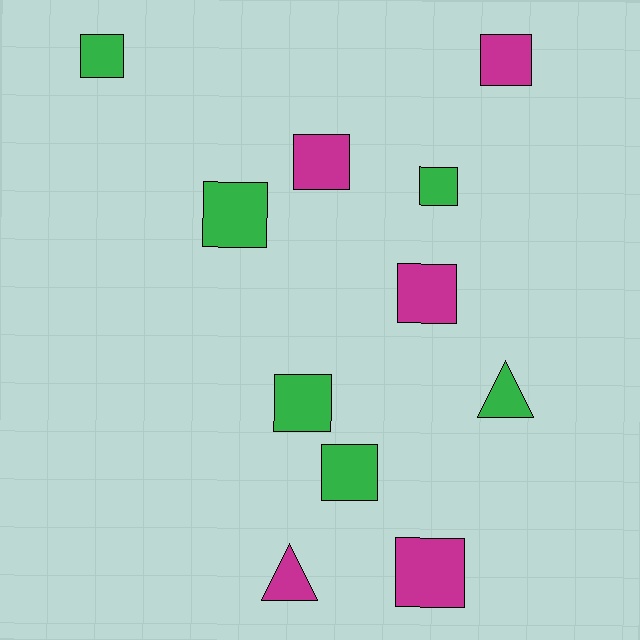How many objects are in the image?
There are 11 objects.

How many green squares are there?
There are 5 green squares.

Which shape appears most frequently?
Square, with 9 objects.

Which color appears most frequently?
Green, with 6 objects.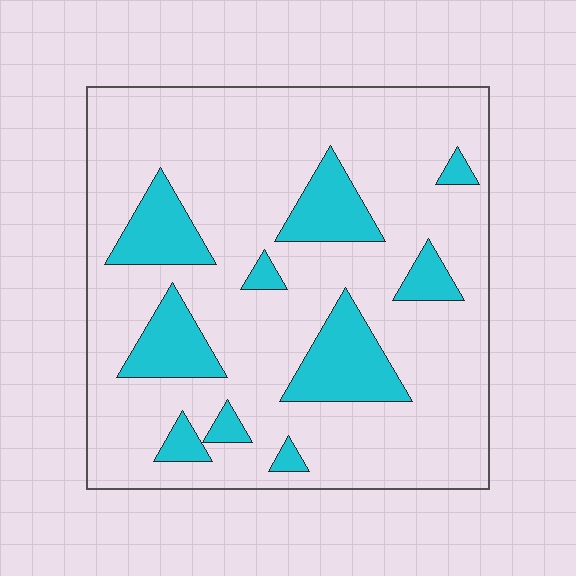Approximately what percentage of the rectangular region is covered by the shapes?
Approximately 20%.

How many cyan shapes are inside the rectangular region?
10.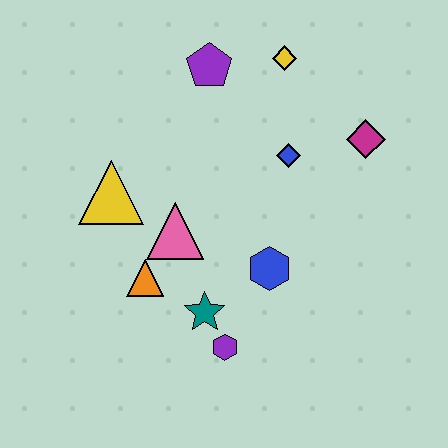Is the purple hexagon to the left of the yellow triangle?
No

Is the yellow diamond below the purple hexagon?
No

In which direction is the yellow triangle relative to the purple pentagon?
The yellow triangle is below the purple pentagon.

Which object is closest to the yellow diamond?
The purple pentagon is closest to the yellow diamond.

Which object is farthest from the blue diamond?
The purple hexagon is farthest from the blue diamond.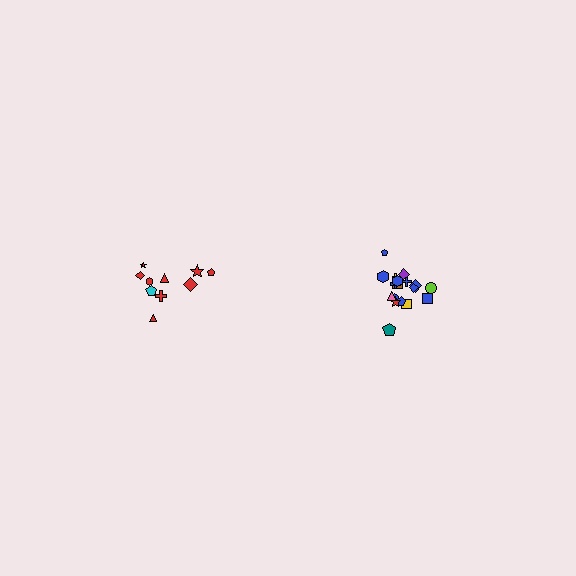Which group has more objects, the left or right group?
The right group.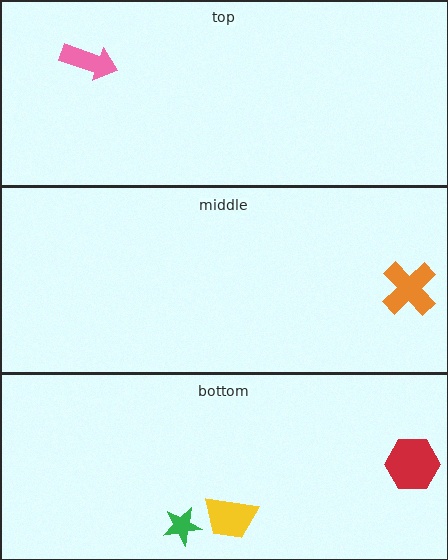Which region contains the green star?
The bottom region.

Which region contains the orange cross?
The middle region.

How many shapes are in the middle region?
1.